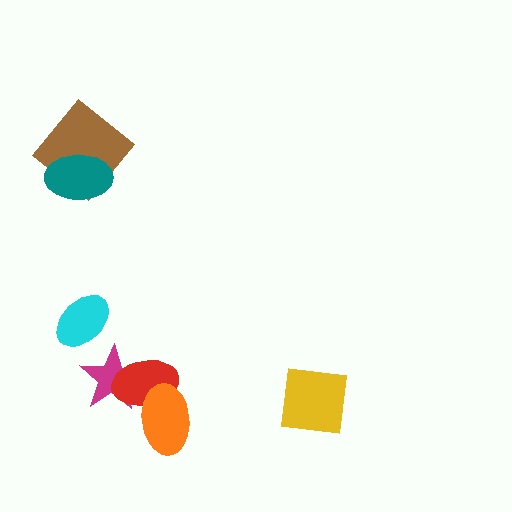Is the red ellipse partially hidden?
Yes, it is partially covered by another shape.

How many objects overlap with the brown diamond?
1 object overlaps with the brown diamond.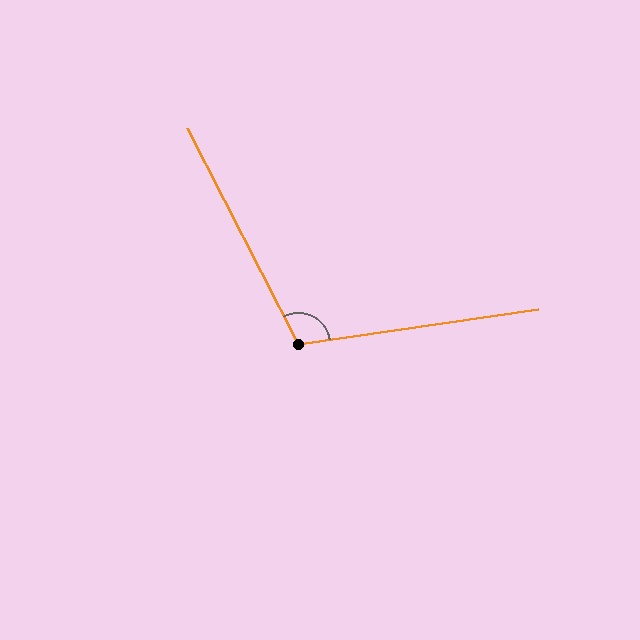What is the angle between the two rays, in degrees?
Approximately 109 degrees.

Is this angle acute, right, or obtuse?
It is obtuse.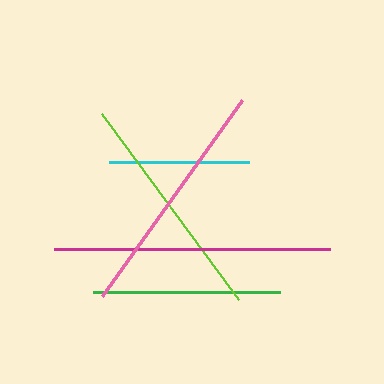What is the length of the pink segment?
The pink segment is approximately 242 pixels long.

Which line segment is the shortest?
The cyan line is the shortest at approximately 140 pixels.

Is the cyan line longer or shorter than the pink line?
The pink line is longer than the cyan line.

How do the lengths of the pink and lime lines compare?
The pink and lime lines are approximately the same length.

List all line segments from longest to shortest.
From longest to shortest: magenta, pink, lime, green, cyan.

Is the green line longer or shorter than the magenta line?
The magenta line is longer than the green line.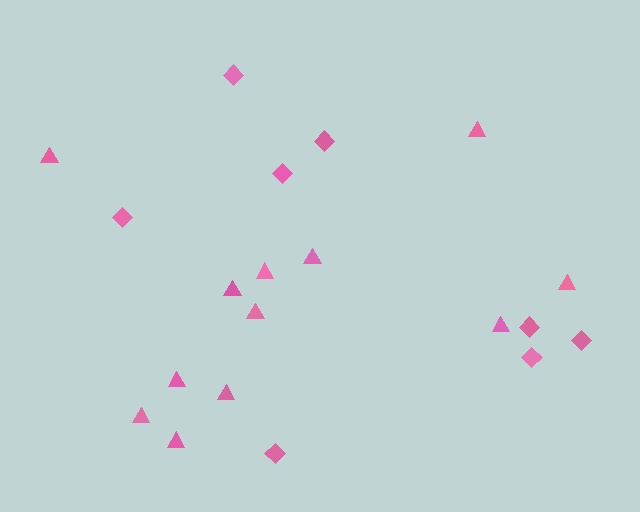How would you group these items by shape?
There are 2 groups: one group of diamonds (8) and one group of triangles (12).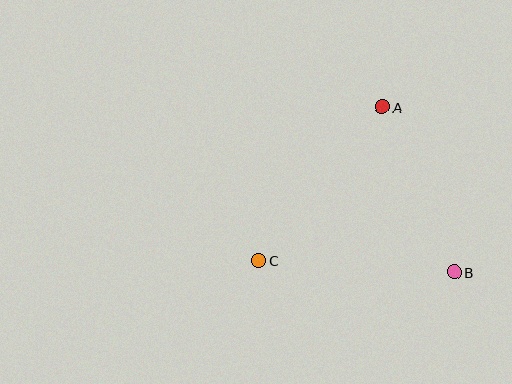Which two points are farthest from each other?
Points A and C are farthest from each other.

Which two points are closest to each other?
Points A and B are closest to each other.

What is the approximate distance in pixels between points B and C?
The distance between B and C is approximately 196 pixels.